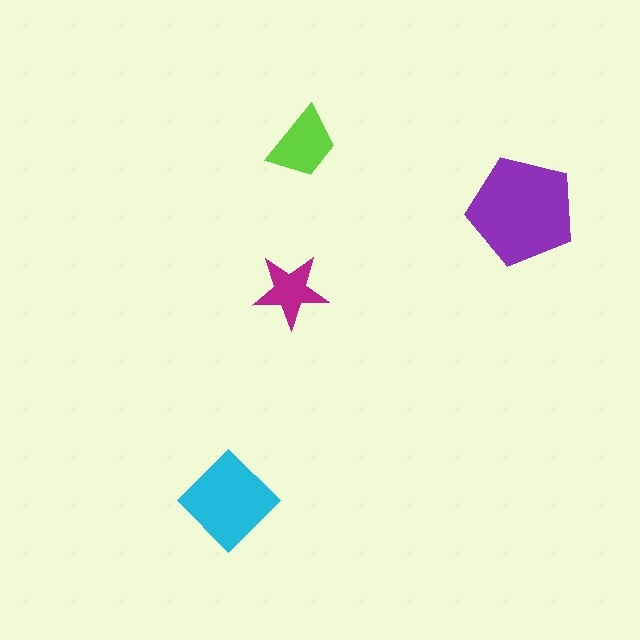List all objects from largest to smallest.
The purple pentagon, the cyan diamond, the lime trapezoid, the magenta star.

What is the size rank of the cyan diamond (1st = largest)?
2nd.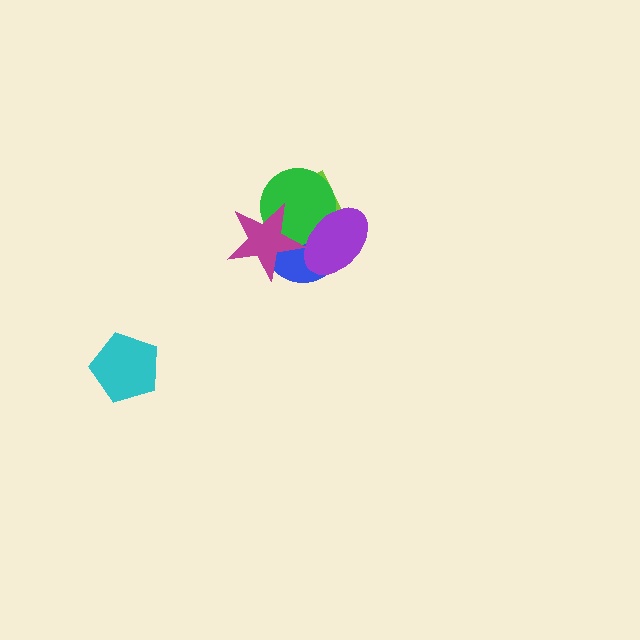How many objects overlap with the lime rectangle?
4 objects overlap with the lime rectangle.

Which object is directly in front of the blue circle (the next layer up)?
The lime rectangle is directly in front of the blue circle.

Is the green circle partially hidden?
Yes, it is partially covered by another shape.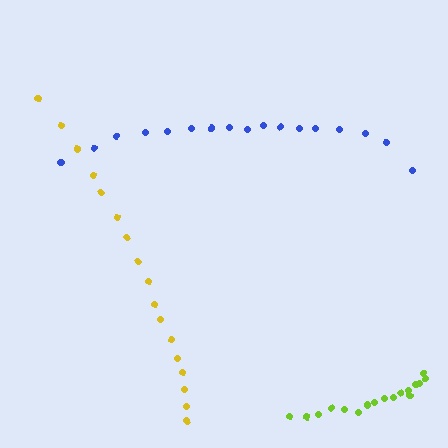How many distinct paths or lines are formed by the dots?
There are 3 distinct paths.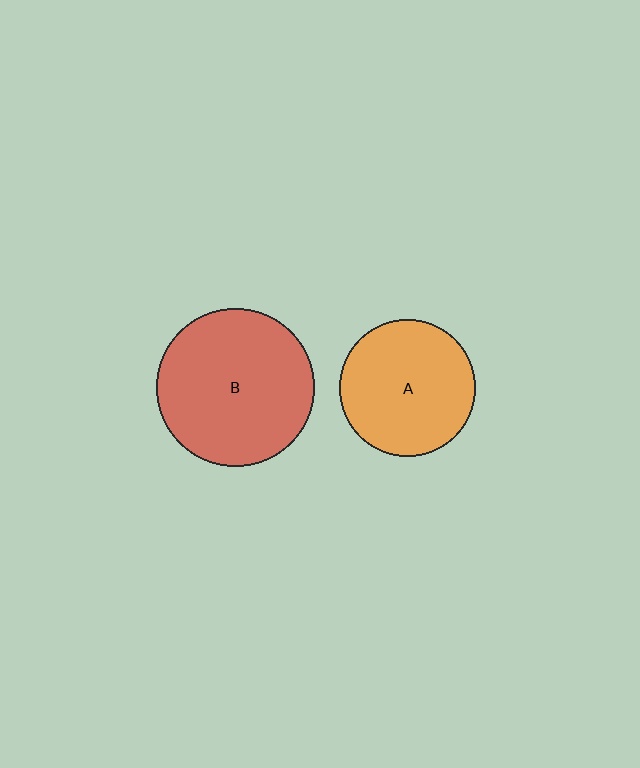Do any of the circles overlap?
No, none of the circles overlap.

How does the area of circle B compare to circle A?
Approximately 1.3 times.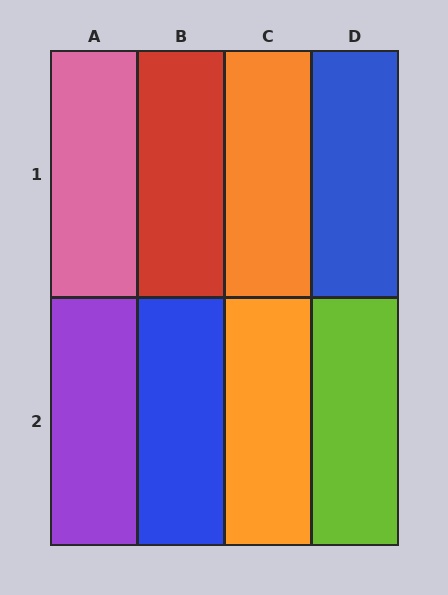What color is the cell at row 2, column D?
Lime.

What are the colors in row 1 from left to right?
Pink, red, orange, blue.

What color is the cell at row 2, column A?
Purple.